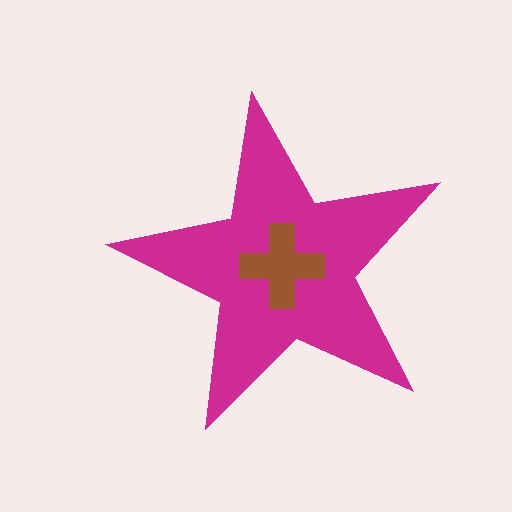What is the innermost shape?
The brown cross.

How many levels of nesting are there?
2.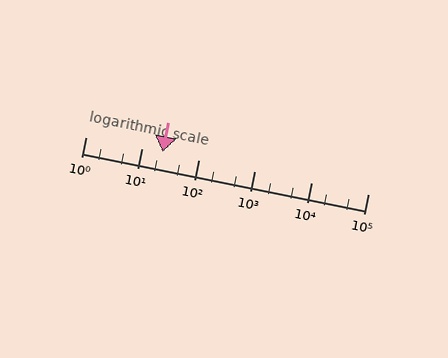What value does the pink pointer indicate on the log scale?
The pointer indicates approximately 23.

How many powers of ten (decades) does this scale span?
The scale spans 5 decades, from 1 to 100000.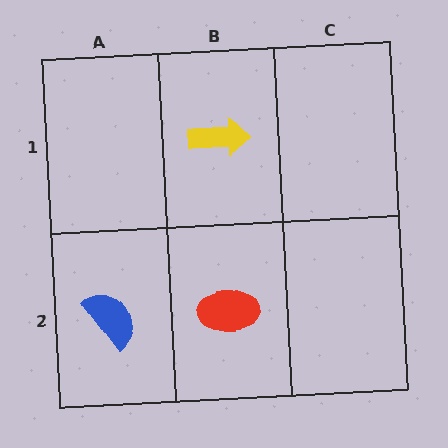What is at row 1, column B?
A yellow arrow.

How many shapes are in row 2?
2 shapes.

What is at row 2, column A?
A blue semicircle.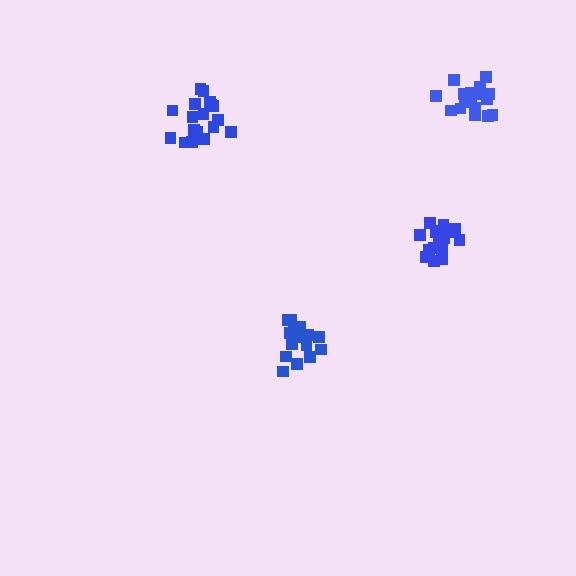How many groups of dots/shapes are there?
There are 4 groups.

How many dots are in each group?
Group 1: 19 dots, Group 2: 17 dots, Group 3: 15 dots, Group 4: 17 dots (68 total).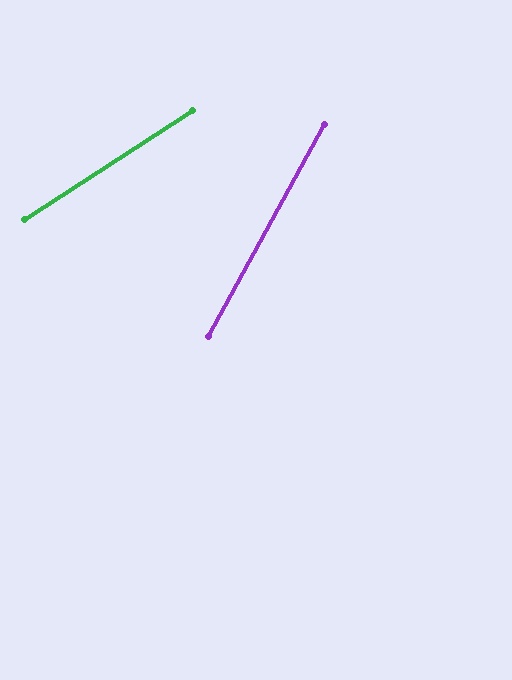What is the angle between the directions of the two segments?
Approximately 28 degrees.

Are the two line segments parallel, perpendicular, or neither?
Neither parallel nor perpendicular — they differ by about 28°.